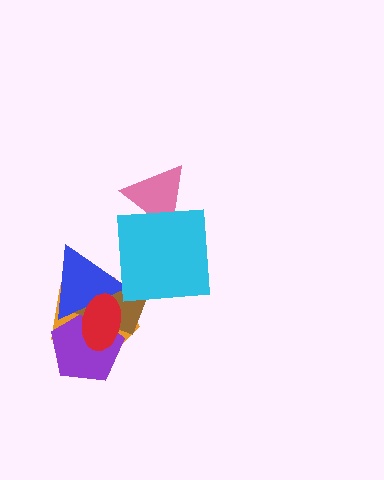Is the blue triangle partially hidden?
Yes, it is partially covered by another shape.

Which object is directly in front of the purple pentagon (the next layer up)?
The brown rectangle is directly in front of the purple pentagon.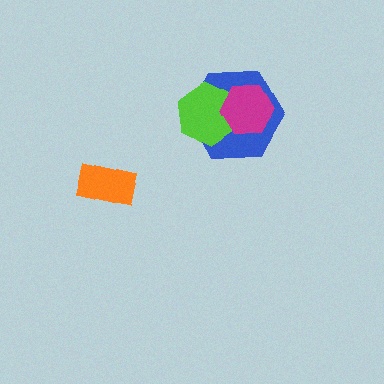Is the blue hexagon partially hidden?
Yes, it is partially covered by another shape.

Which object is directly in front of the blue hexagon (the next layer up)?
The lime hexagon is directly in front of the blue hexagon.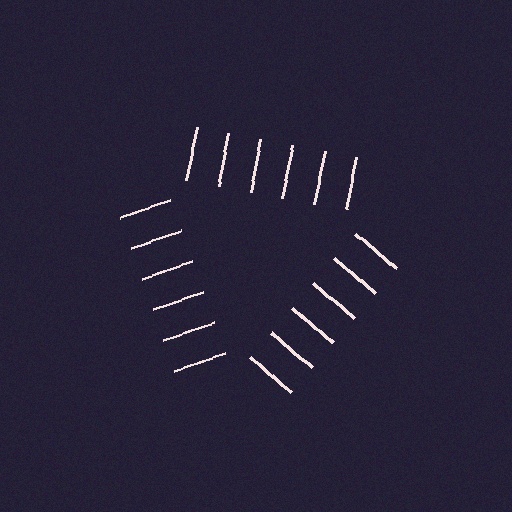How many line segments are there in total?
18 — 6 along each of the 3 edges.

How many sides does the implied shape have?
3 sides — the line-ends trace a triangle.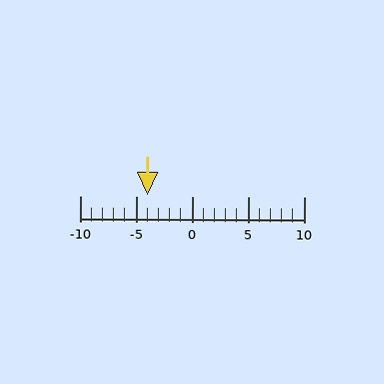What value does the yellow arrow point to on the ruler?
The yellow arrow points to approximately -4.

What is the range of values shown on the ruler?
The ruler shows values from -10 to 10.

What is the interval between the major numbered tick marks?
The major tick marks are spaced 5 units apart.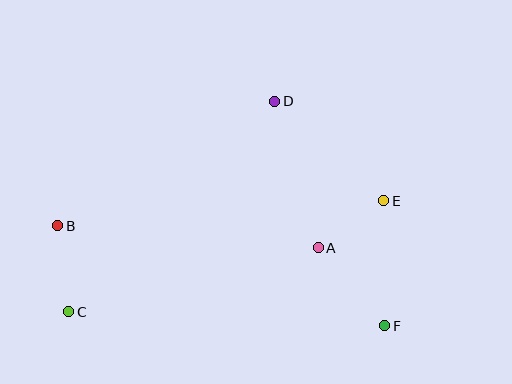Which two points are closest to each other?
Points A and E are closest to each other.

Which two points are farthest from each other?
Points B and F are farthest from each other.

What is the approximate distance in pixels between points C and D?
The distance between C and D is approximately 294 pixels.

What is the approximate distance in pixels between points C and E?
The distance between C and E is approximately 334 pixels.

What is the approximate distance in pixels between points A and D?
The distance between A and D is approximately 153 pixels.